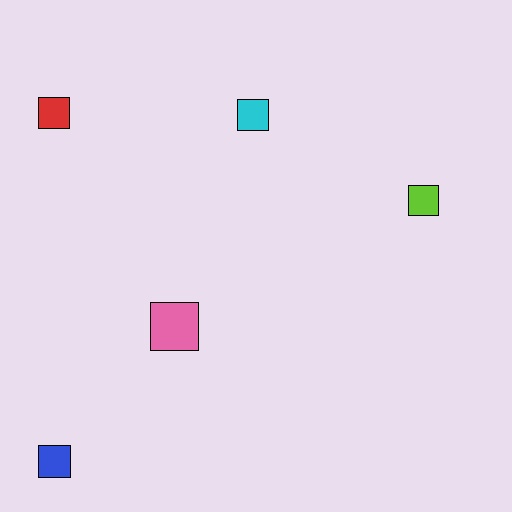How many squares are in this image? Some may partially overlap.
There are 5 squares.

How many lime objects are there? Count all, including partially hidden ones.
There is 1 lime object.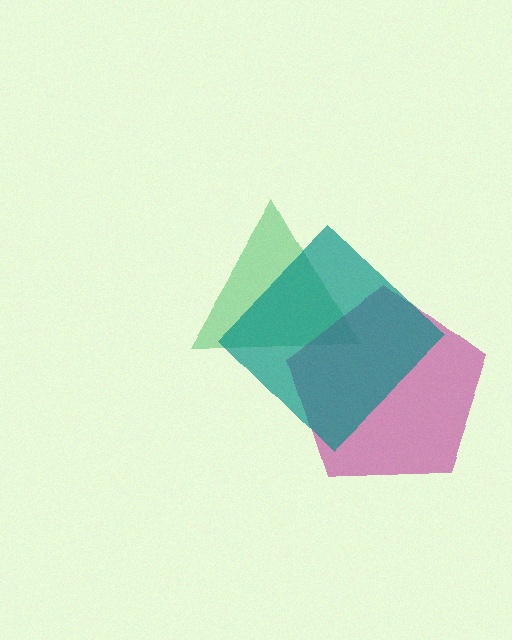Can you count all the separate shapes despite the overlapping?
Yes, there are 3 separate shapes.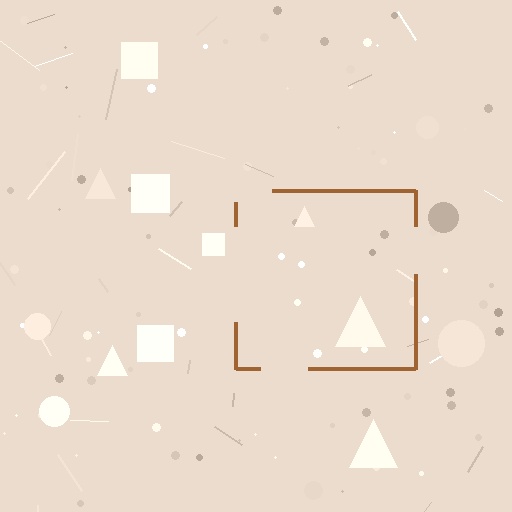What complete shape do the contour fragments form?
The contour fragments form a square.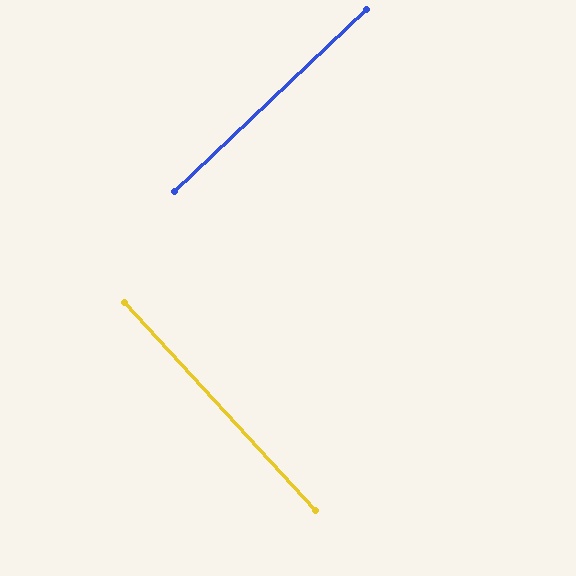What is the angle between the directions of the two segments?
Approximately 89 degrees.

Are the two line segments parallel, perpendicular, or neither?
Perpendicular — they meet at approximately 89°.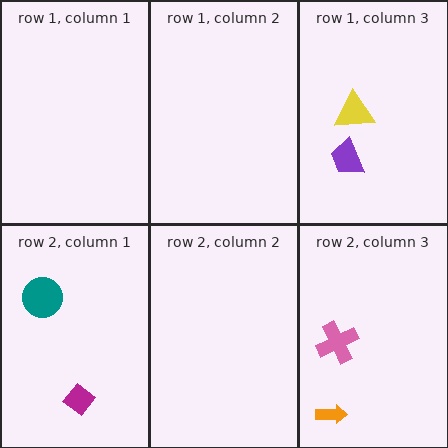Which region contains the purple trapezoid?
The row 1, column 3 region.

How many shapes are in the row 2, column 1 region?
2.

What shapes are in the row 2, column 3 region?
The pink cross, the orange arrow.